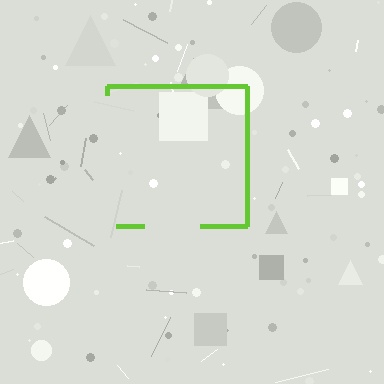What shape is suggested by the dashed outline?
The dashed outline suggests a square.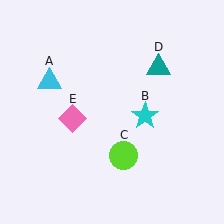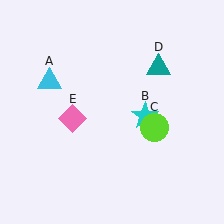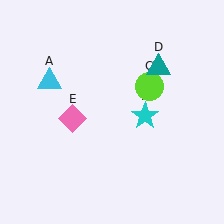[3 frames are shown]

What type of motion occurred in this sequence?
The lime circle (object C) rotated counterclockwise around the center of the scene.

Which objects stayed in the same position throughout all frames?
Cyan triangle (object A) and cyan star (object B) and teal triangle (object D) and pink diamond (object E) remained stationary.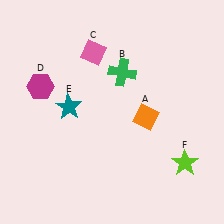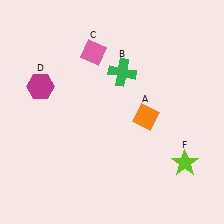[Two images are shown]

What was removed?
The teal star (E) was removed in Image 2.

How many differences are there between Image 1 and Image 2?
There is 1 difference between the two images.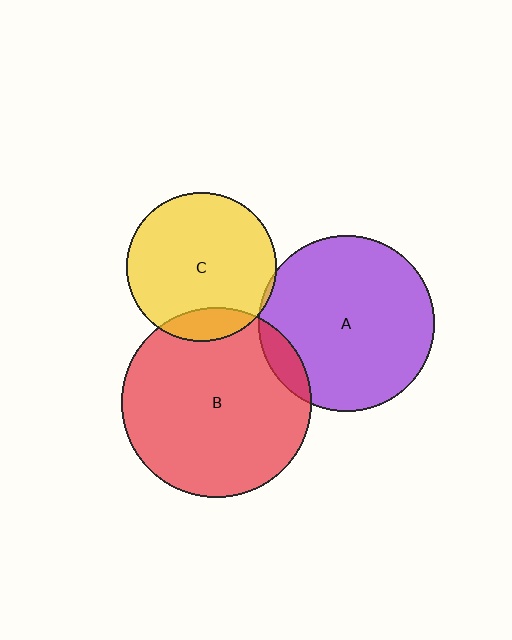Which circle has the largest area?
Circle B (red).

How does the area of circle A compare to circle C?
Approximately 1.4 times.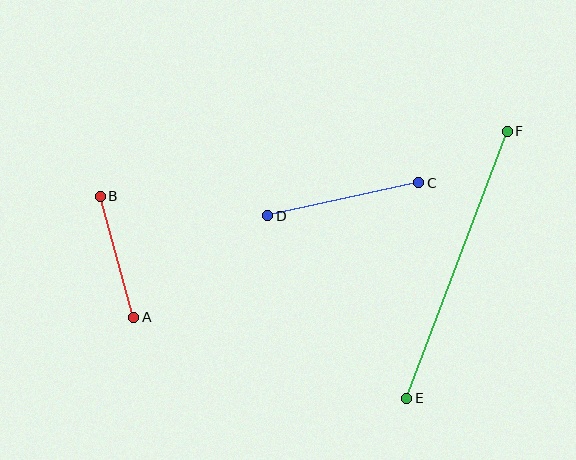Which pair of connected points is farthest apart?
Points E and F are farthest apart.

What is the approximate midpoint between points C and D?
The midpoint is at approximately (343, 199) pixels.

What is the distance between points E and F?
The distance is approximately 285 pixels.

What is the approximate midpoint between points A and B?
The midpoint is at approximately (117, 257) pixels.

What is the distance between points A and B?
The distance is approximately 125 pixels.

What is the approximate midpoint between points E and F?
The midpoint is at approximately (457, 265) pixels.